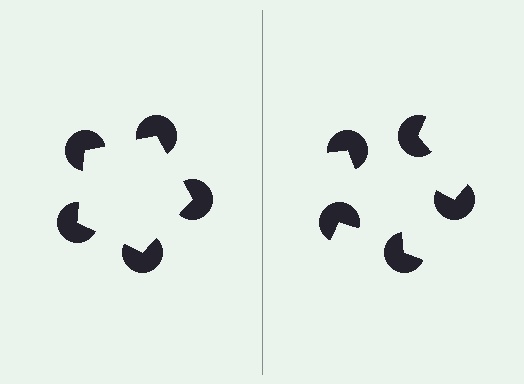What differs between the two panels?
The pac-man discs are positioned identically on both sides; only the wedge orientations differ. On the left they align to a pentagon; on the right they are misaligned.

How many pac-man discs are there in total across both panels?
10 — 5 on each side.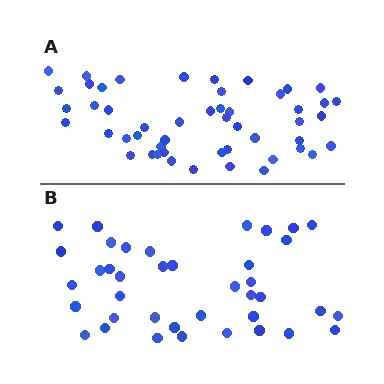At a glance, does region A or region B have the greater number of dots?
Region A (the top region) has more dots.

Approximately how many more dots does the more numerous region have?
Region A has roughly 12 or so more dots than region B.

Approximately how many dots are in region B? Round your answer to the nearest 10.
About 40 dots. (The exact count is 39, which rounds to 40.)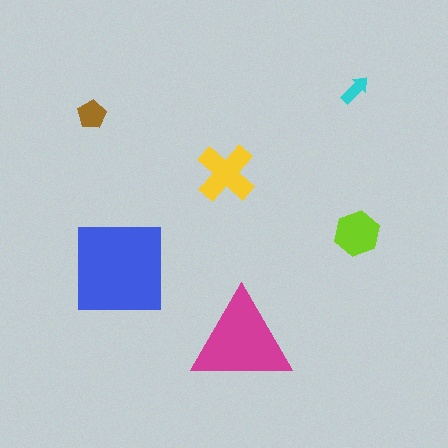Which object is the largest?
The blue square.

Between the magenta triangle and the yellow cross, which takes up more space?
The magenta triangle.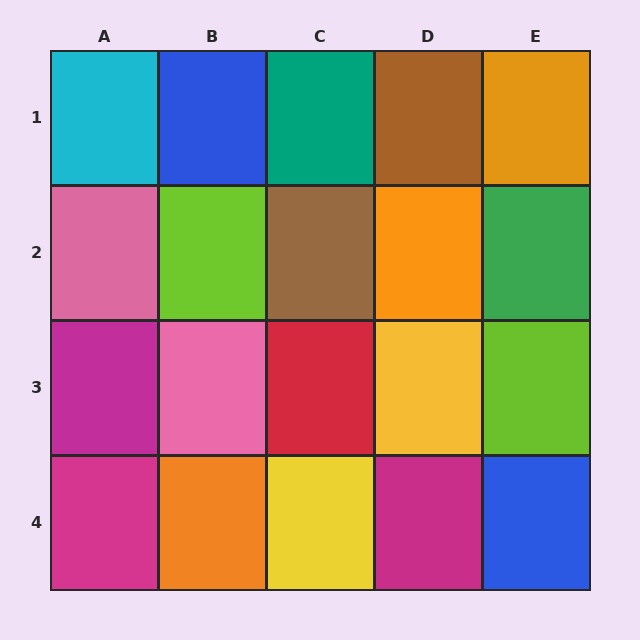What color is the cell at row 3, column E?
Lime.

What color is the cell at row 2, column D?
Orange.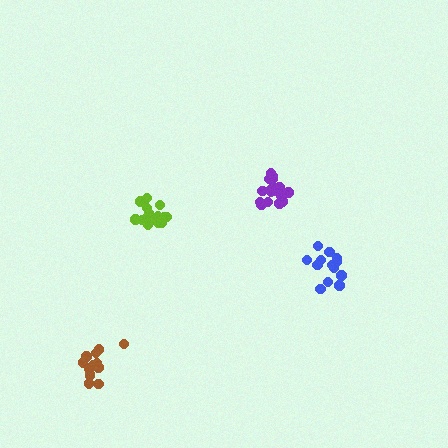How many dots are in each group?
Group 1: 18 dots, Group 2: 13 dots, Group 3: 13 dots, Group 4: 15 dots (59 total).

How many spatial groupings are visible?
There are 4 spatial groupings.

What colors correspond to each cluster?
The clusters are colored: purple, brown, blue, lime.